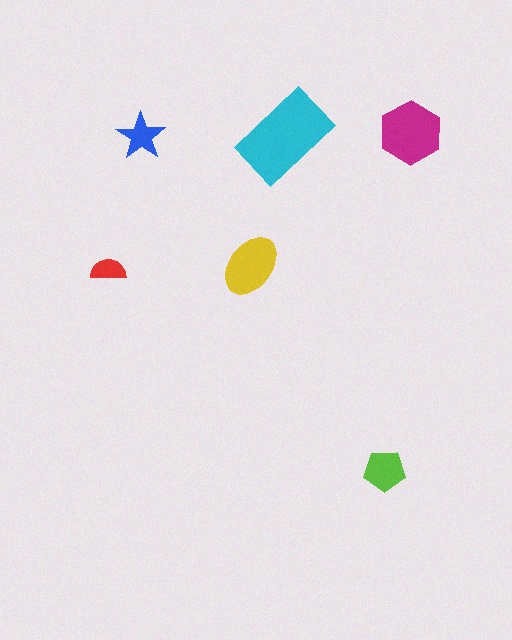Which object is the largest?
The cyan rectangle.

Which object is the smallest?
The red semicircle.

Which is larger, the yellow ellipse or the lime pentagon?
The yellow ellipse.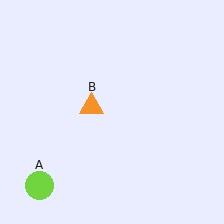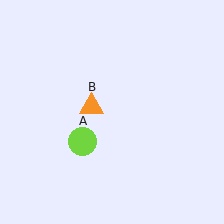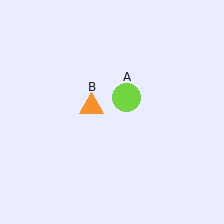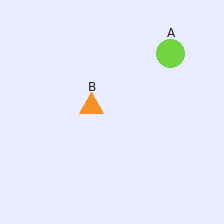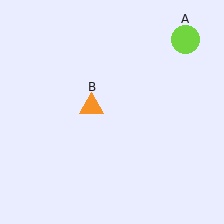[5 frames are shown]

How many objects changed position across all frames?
1 object changed position: lime circle (object A).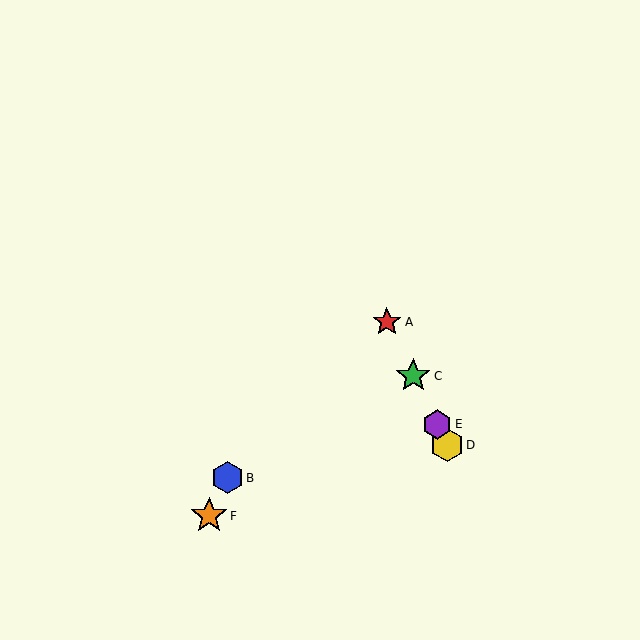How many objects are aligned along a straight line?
4 objects (A, C, D, E) are aligned along a straight line.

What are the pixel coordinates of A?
Object A is at (387, 322).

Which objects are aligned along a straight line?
Objects A, C, D, E are aligned along a straight line.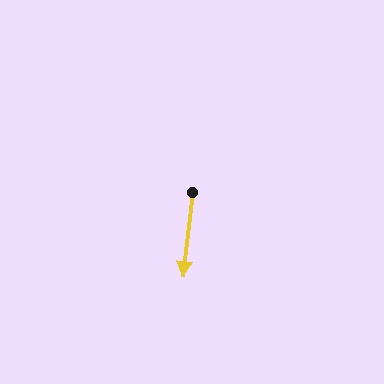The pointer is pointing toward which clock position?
Roughly 6 o'clock.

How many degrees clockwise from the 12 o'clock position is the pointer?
Approximately 186 degrees.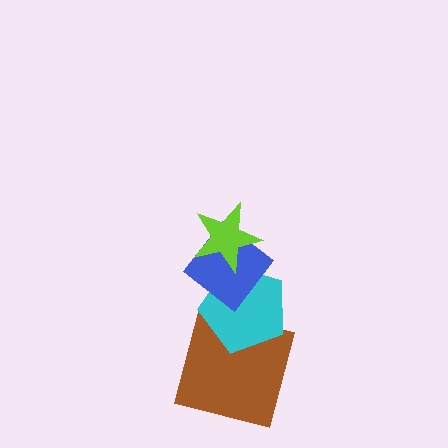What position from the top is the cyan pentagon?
The cyan pentagon is 3rd from the top.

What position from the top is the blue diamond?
The blue diamond is 2nd from the top.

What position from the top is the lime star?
The lime star is 1st from the top.